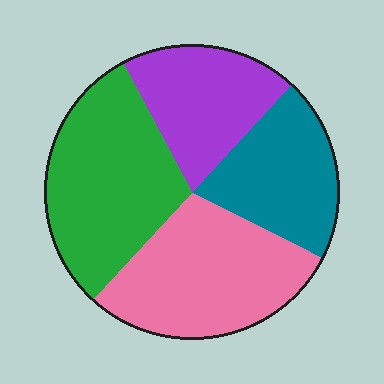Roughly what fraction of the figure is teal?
Teal covers around 20% of the figure.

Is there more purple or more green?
Green.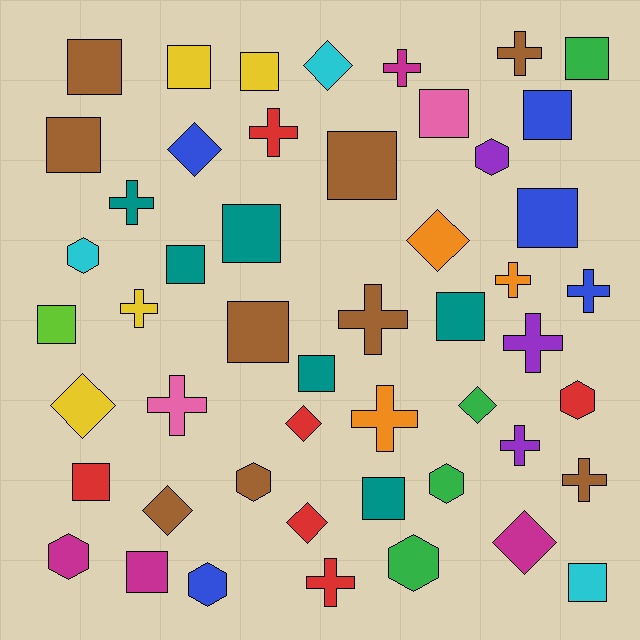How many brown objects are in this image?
There are 9 brown objects.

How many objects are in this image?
There are 50 objects.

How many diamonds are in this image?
There are 9 diamonds.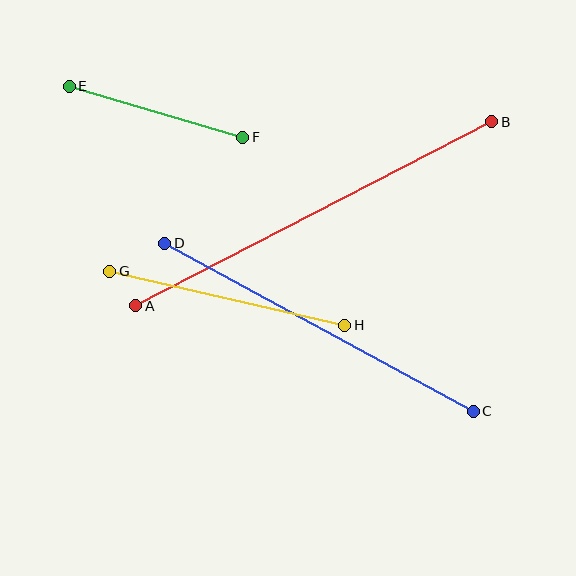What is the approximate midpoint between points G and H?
The midpoint is at approximately (227, 298) pixels.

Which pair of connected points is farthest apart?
Points A and B are farthest apart.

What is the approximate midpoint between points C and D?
The midpoint is at approximately (319, 327) pixels.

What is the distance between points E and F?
The distance is approximately 181 pixels.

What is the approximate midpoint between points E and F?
The midpoint is at approximately (156, 112) pixels.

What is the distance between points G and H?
The distance is approximately 241 pixels.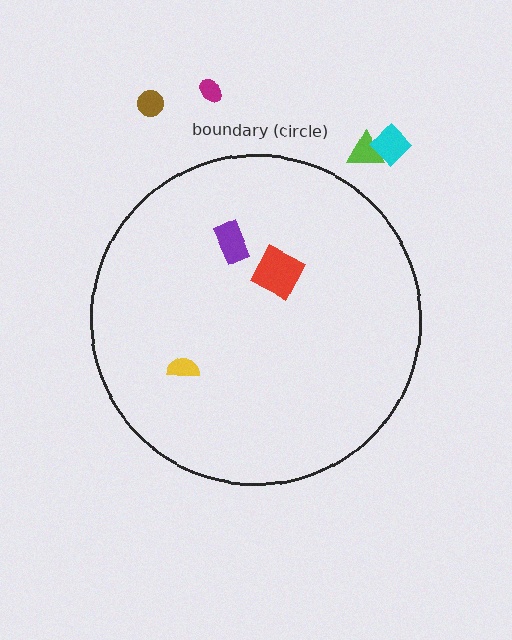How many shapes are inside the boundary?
3 inside, 4 outside.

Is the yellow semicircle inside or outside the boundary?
Inside.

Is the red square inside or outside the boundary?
Inside.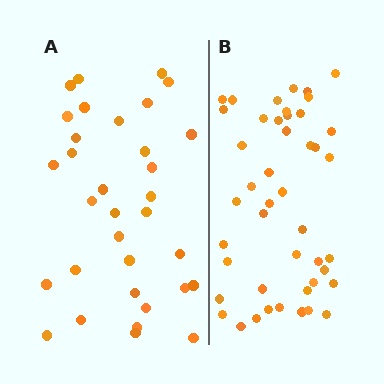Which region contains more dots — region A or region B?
Region B (the right region) has more dots.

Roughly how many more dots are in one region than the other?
Region B has roughly 12 or so more dots than region A.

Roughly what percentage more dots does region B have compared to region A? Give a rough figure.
About 35% more.